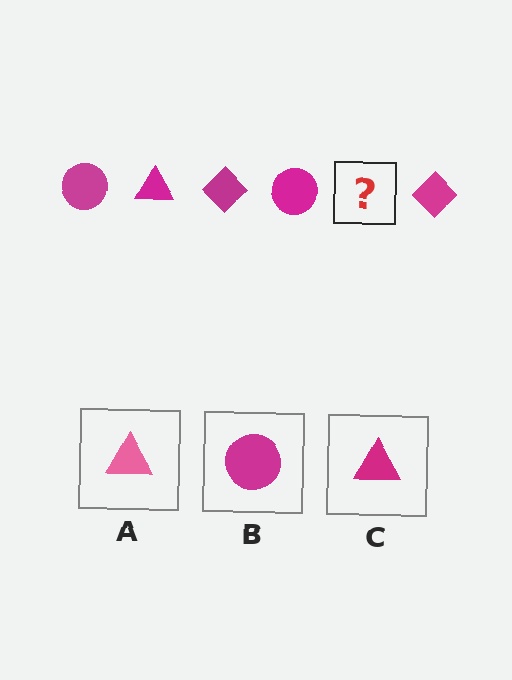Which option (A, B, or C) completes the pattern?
C.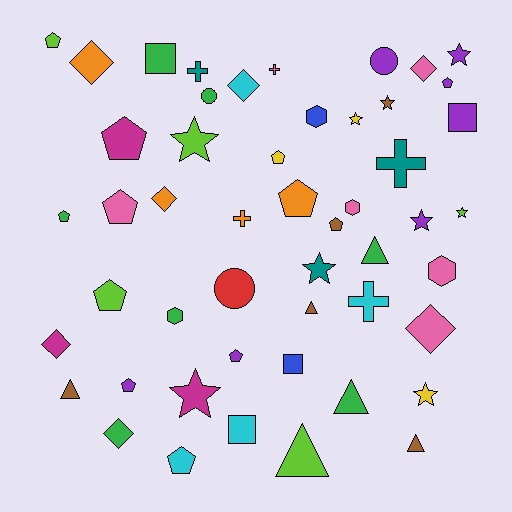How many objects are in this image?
There are 50 objects.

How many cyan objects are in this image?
There are 4 cyan objects.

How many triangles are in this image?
There are 6 triangles.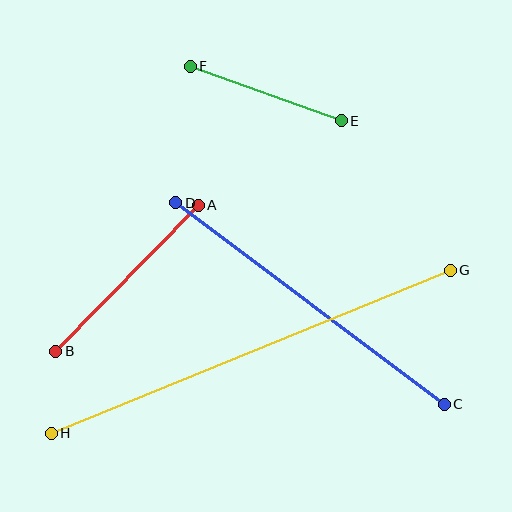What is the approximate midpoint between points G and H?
The midpoint is at approximately (251, 352) pixels.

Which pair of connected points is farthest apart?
Points G and H are farthest apart.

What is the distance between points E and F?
The distance is approximately 160 pixels.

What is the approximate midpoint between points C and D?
The midpoint is at approximately (310, 304) pixels.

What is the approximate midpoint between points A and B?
The midpoint is at approximately (127, 278) pixels.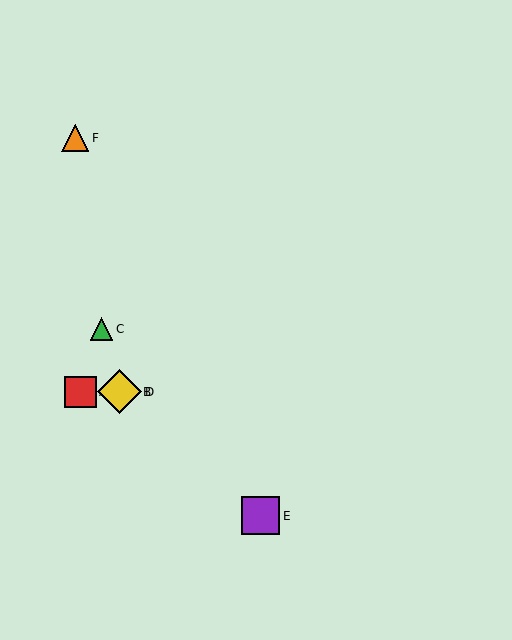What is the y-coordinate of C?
Object C is at y≈329.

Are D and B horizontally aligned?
Yes, both are at y≈392.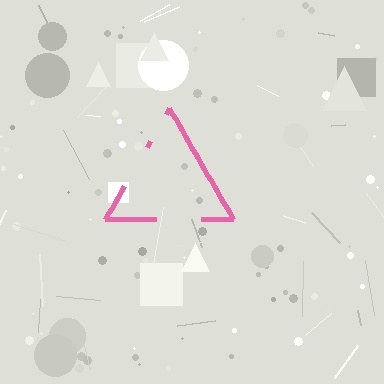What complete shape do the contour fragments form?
The contour fragments form a triangle.